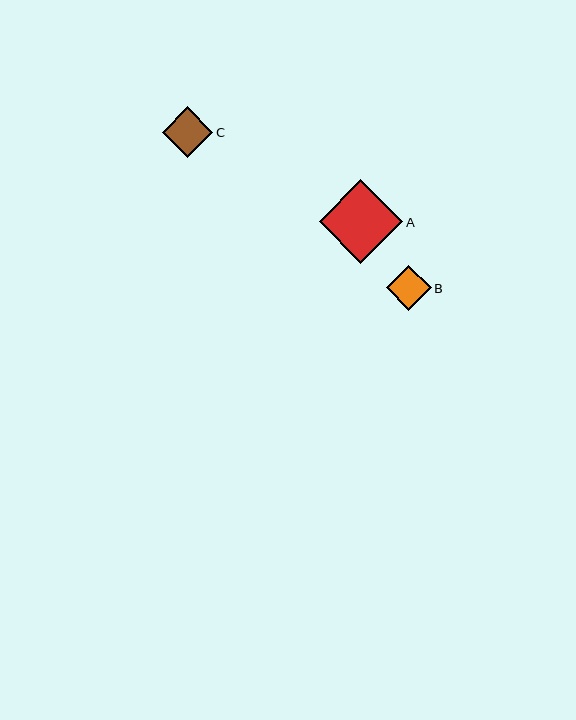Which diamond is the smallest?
Diamond B is the smallest with a size of approximately 45 pixels.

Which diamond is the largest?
Diamond A is the largest with a size of approximately 84 pixels.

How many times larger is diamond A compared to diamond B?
Diamond A is approximately 1.9 times the size of diamond B.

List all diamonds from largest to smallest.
From largest to smallest: A, C, B.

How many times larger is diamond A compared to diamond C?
Diamond A is approximately 1.7 times the size of diamond C.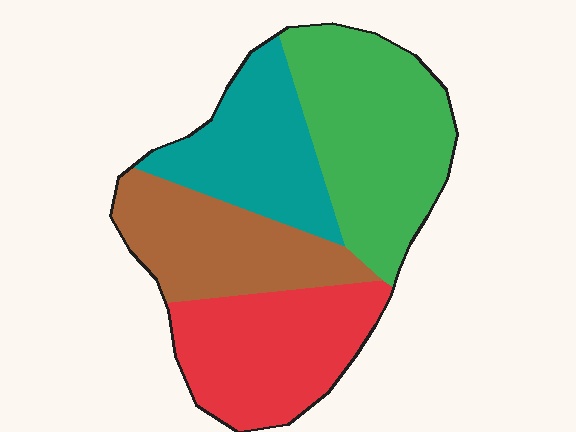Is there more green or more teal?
Green.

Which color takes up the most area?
Green, at roughly 30%.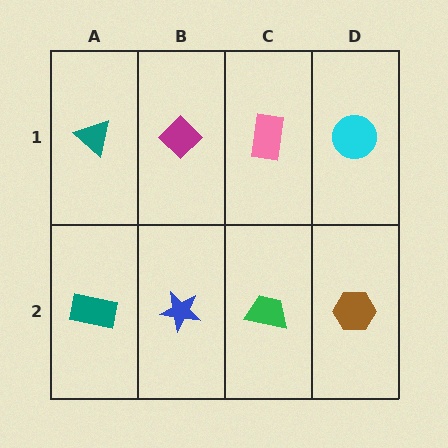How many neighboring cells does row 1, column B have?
3.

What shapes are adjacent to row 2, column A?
A teal triangle (row 1, column A), a blue star (row 2, column B).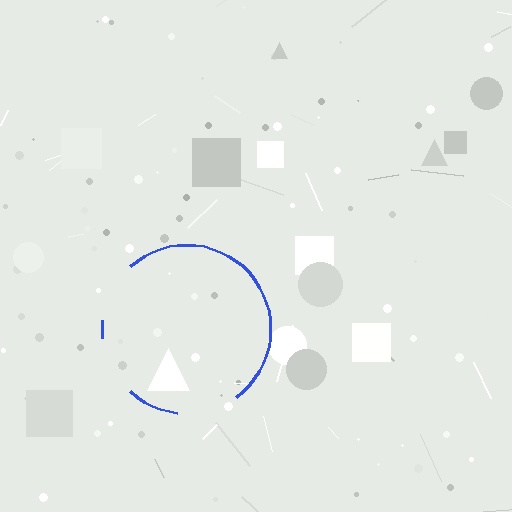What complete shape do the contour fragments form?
The contour fragments form a circle.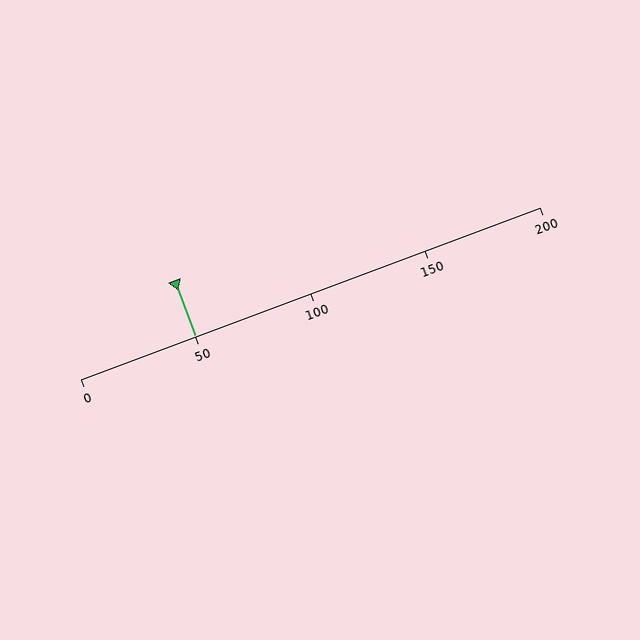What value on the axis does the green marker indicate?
The marker indicates approximately 50.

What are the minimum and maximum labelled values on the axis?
The axis runs from 0 to 200.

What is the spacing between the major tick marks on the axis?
The major ticks are spaced 50 apart.